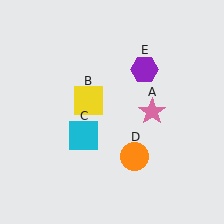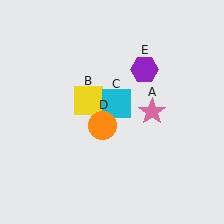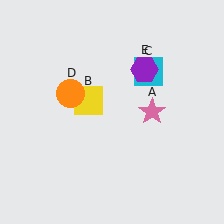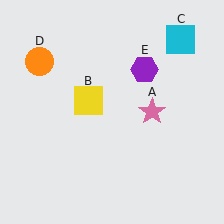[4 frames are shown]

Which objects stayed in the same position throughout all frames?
Pink star (object A) and yellow square (object B) and purple hexagon (object E) remained stationary.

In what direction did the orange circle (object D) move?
The orange circle (object D) moved up and to the left.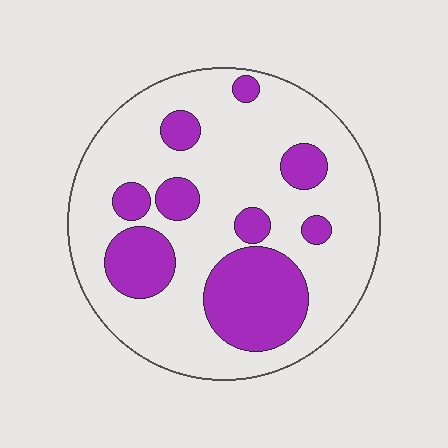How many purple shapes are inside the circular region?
9.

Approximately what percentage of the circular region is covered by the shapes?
Approximately 25%.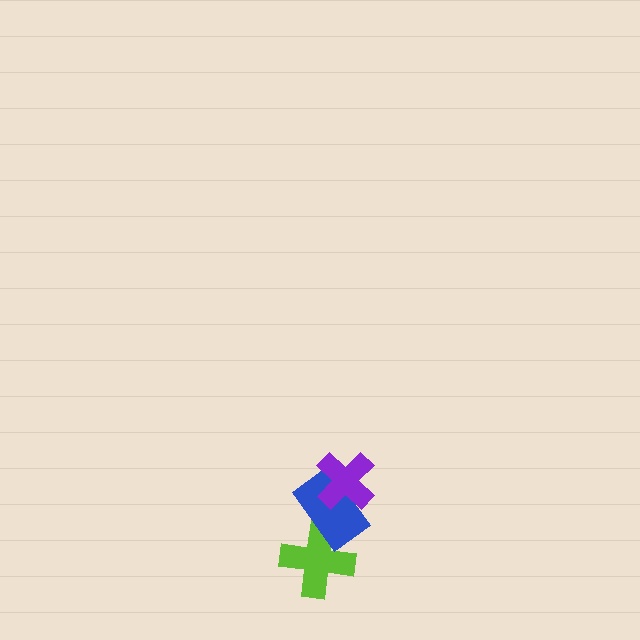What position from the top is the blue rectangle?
The blue rectangle is 2nd from the top.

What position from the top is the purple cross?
The purple cross is 1st from the top.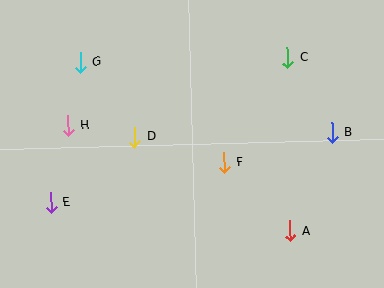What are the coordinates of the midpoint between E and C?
The midpoint between E and C is at (169, 130).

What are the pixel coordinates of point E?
Point E is at (51, 203).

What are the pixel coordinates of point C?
Point C is at (288, 58).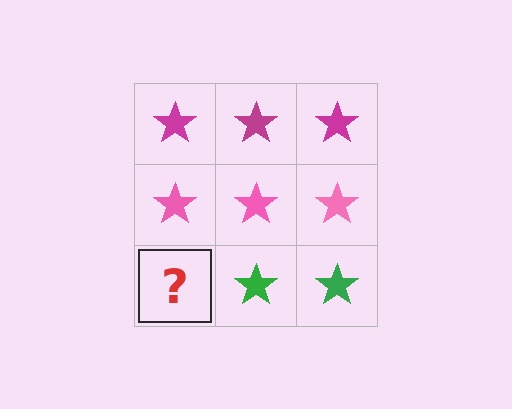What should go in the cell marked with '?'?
The missing cell should contain a green star.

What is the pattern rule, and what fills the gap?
The rule is that each row has a consistent color. The gap should be filled with a green star.